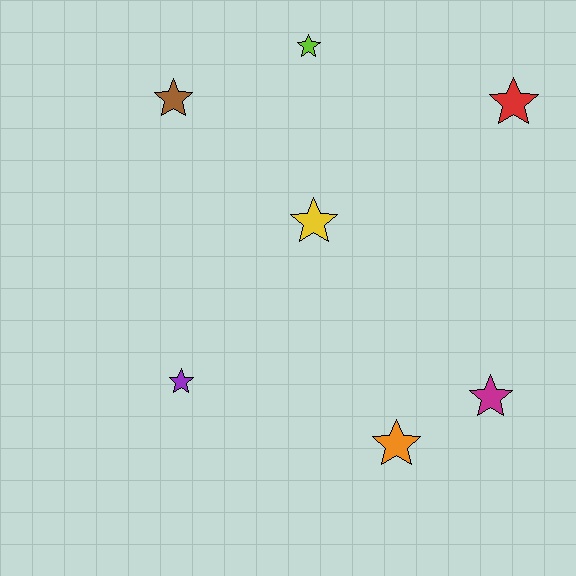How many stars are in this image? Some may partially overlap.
There are 7 stars.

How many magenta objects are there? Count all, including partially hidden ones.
There is 1 magenta object.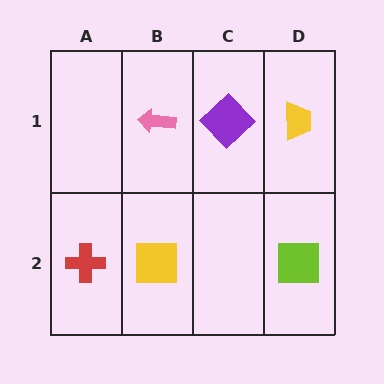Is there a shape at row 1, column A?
No, that cell is empty.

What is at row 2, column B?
A yellow square.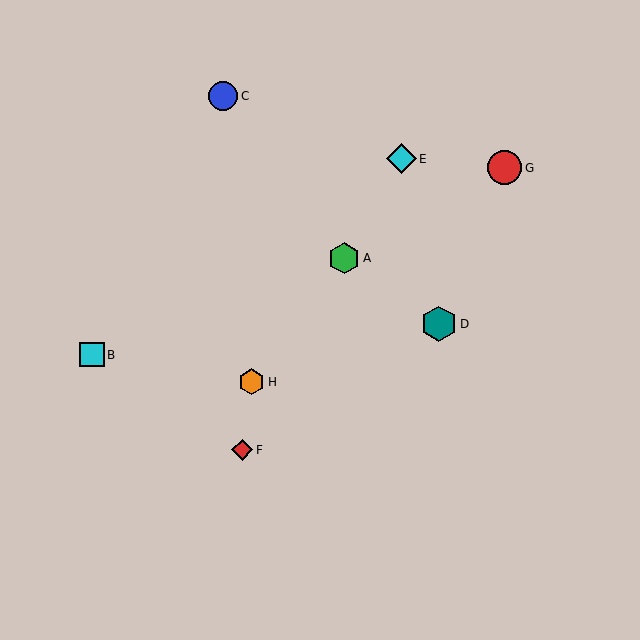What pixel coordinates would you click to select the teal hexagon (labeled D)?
Click at (439, 324) to select the teal hexagon D.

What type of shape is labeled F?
Shape F is a red diamond.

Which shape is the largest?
The teal hexagon (labeled D) is the largest.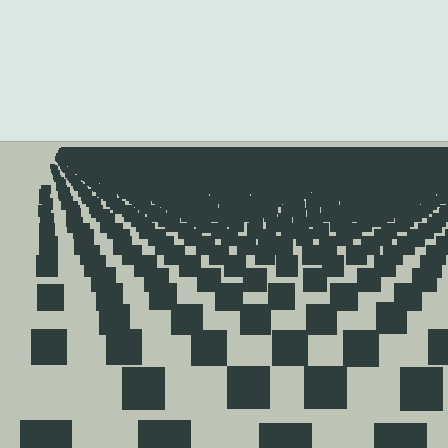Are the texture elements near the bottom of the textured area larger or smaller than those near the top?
Larger. Near the bottom, elements are closer to the viewer and appear at a bigger on-screen size.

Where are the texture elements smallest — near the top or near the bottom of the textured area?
Near the top.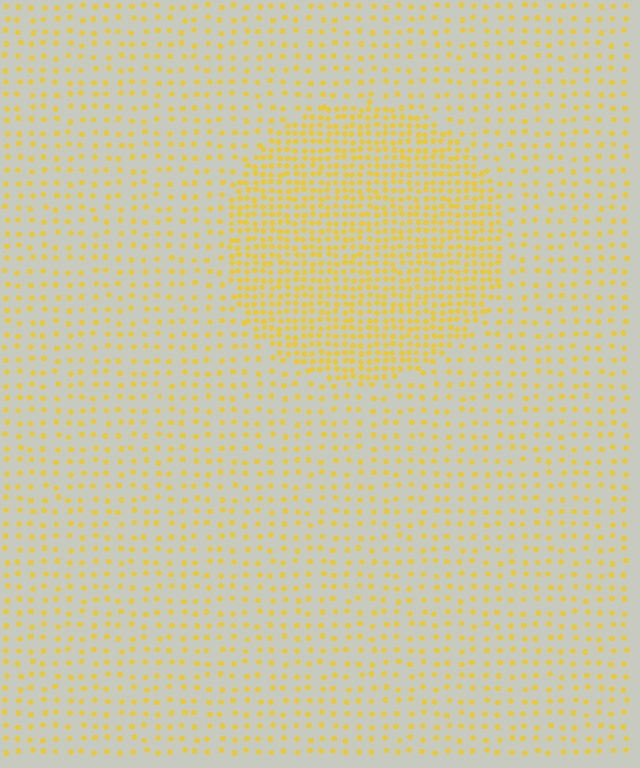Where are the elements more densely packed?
The elements are more densely packed inside the circle boundary.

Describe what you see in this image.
The image contains small yellow elements arranged at two different densities. A circle-shaped region is visible where the elements are more densely packed than the surrounding area.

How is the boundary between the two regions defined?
The boundary is defined by a change in element density (approximately 2.4x ratio). All elements are the same color, size, and shape.